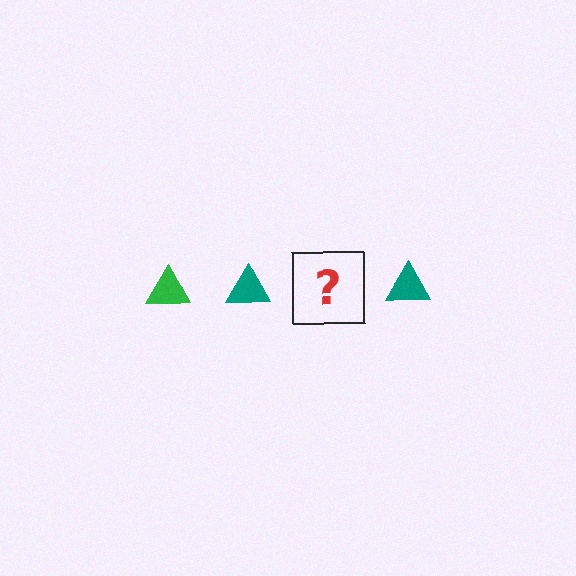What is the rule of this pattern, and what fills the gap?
The rule is that the pattern cycles through green, teal triangles. The gap should be filled with a green triangle.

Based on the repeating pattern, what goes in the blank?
The blank should be a green triangle.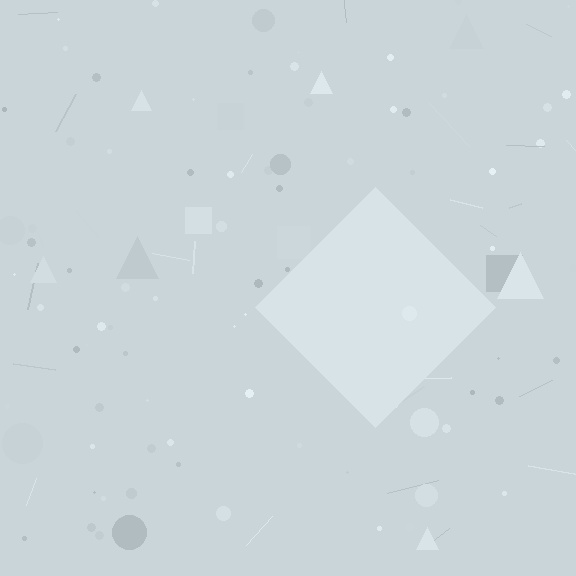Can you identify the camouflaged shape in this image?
The camouflaged shape is a diamond.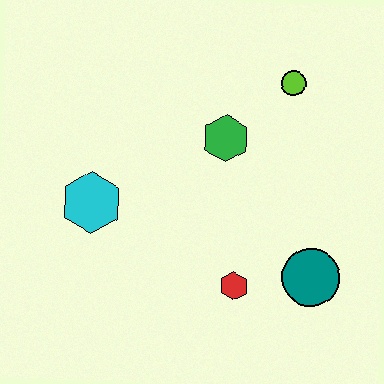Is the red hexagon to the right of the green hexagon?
Yes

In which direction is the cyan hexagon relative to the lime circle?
The cyan hexagon is to the left of the lime circle.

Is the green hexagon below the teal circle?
No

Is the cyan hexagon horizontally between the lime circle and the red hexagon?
No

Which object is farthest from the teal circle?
The cyan hexagon is farthest from the teal circle.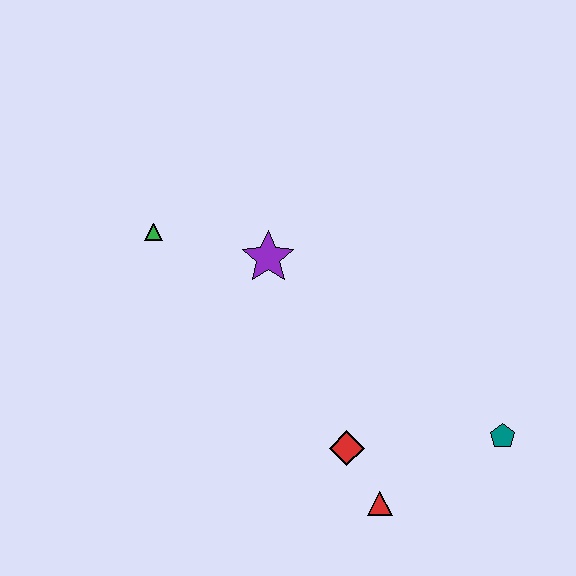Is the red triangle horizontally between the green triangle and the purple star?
No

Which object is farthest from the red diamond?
The green triangle is farthest from the red diamond.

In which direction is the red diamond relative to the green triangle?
The red diamond is below the green triangle.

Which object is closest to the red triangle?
The red diamond is closest to the red triangle.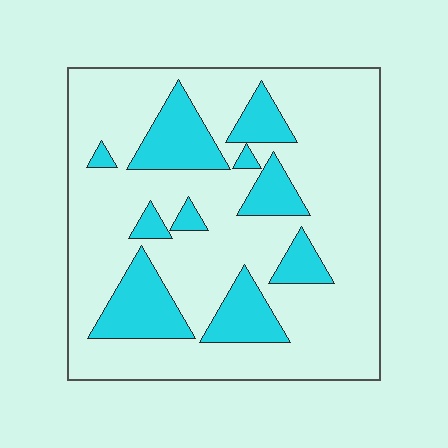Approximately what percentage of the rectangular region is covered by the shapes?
Approximately 25%.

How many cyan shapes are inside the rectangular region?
10.